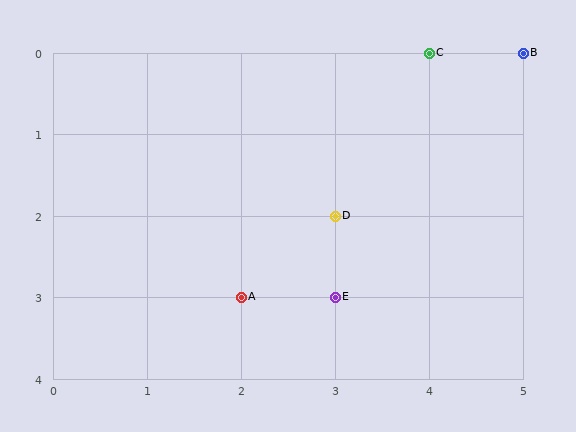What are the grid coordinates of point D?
Point D is at grid coordinates (3, 2).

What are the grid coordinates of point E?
Point E is at grid coordinates (3, 3).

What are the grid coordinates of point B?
Point B is at grid coordinates (5, 0).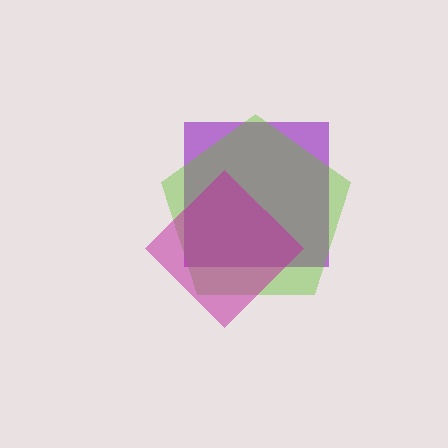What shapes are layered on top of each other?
The layered shapes are: a purple square, a lime pentagon, a magenta diamond.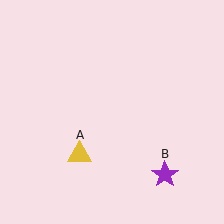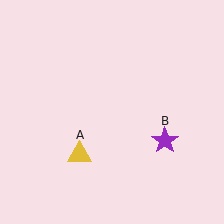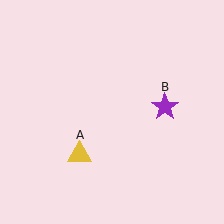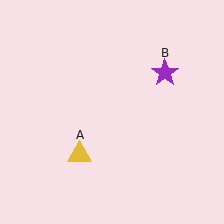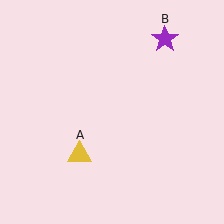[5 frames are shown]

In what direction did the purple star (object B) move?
The purple star (object B) moved up.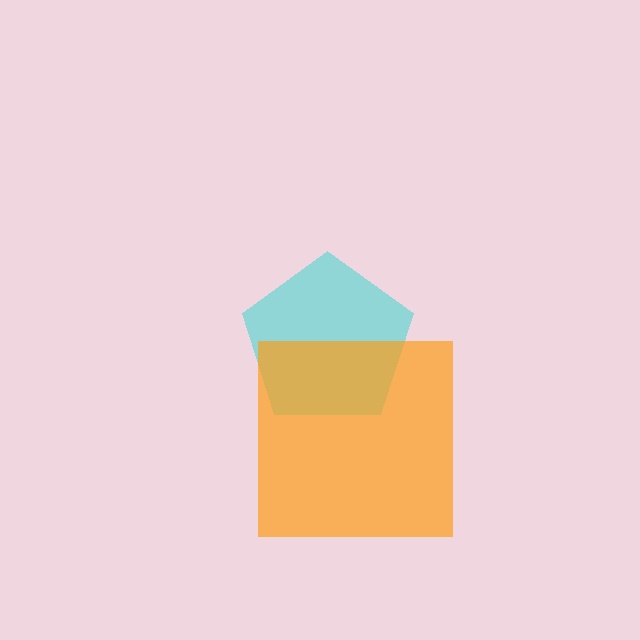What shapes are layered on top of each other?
The layered shapes are: a cyan pentagon, an orange square.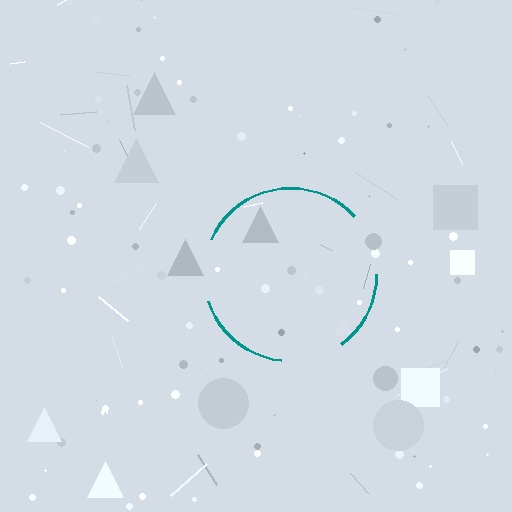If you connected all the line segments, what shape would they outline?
They would outline a circle.